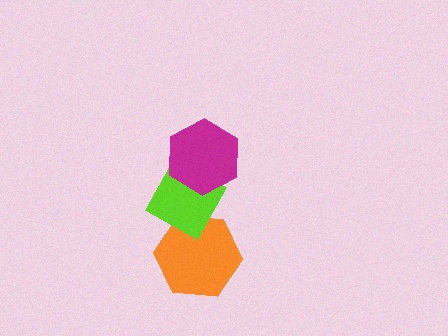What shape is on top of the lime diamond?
The magenta hexagon is on top of the lime diamond.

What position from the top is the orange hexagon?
The orange hexagon is 3rd from the top.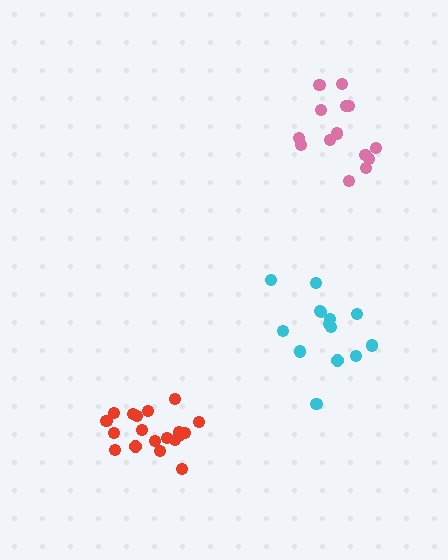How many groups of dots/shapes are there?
There are 3 groups.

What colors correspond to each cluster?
The clusters are colored: pink, cyan, red.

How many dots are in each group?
Group 1: 14 dots, Group 2: 14 dots, Group 3: 19 dots (47 total).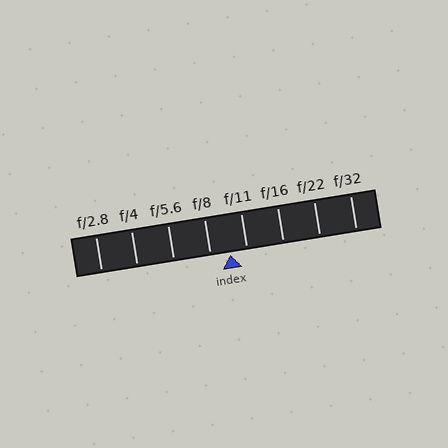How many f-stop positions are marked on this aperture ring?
There are 8 f-stop positions marked.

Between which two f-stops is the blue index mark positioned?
The index mark is between f/8 and f/11.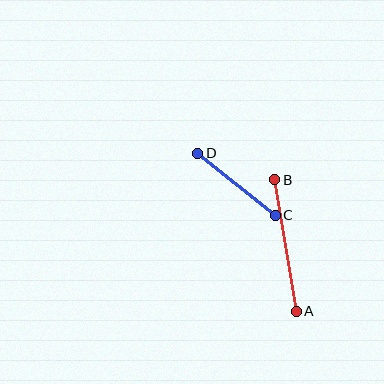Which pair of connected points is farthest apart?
Points A and B are farthest apart.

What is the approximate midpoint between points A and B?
The midpoint is at approximately (286, 245) pixels.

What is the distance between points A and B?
The distance is approximately 133 pixels.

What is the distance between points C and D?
The distance is approximately 99 pixels.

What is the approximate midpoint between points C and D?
The midpoint is at approximately (237, 184) pixels.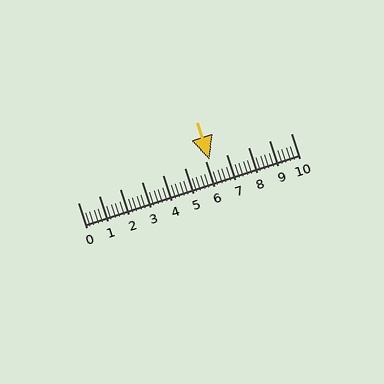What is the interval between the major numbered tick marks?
The major tick marks are spaced 1 units apart.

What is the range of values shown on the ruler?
The ruler shows values from 0 to 10.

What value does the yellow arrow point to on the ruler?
The yellow arrow points to approximately 6.2.